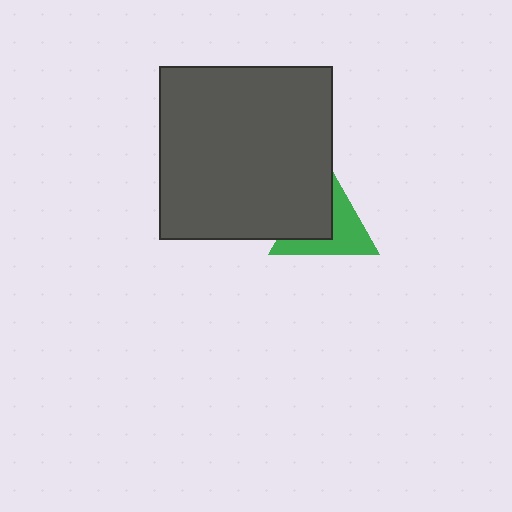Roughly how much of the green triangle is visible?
About half of it is visible (roughly 52%).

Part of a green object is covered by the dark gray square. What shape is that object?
It is a triangle.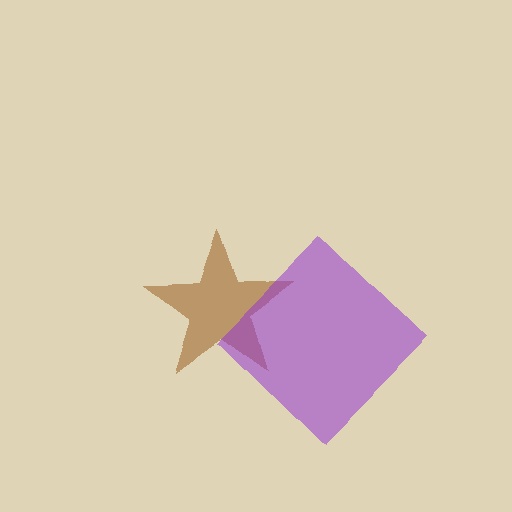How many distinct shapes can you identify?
There are 2 distinct shapes: a brown star, a purple diamond.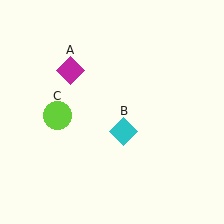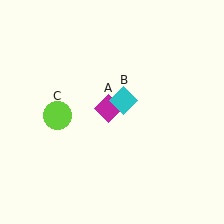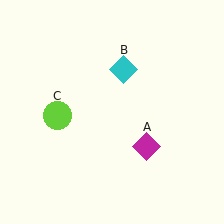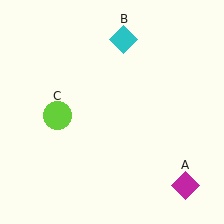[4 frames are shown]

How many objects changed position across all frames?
2 objects changed position: magenta diamond (object A), cyan diamond (object B).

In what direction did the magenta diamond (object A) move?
The magenta diamond (object A) moved down and to the right.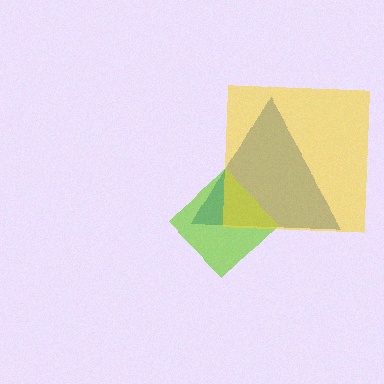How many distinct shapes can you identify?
There are 3 distinct shapes: a blue triangle, a lime diamond, a yellow square.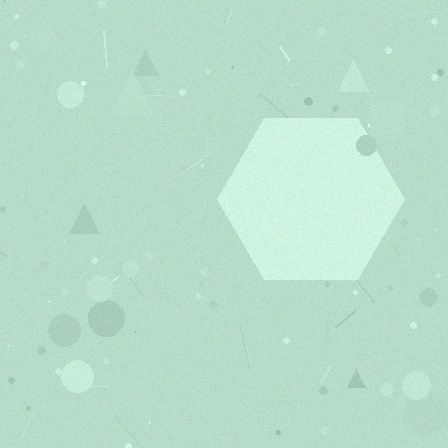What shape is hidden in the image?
A hexagon is hidden in the image.